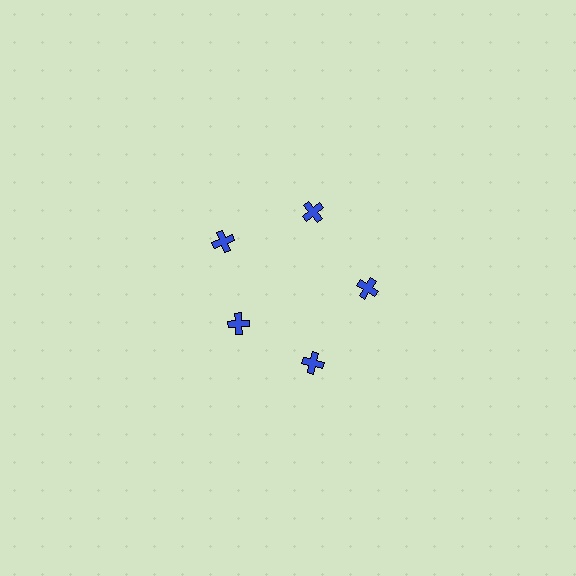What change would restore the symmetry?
The symmetry would be restored by moving it outward, back onto the ring so that all 5 crosses sit at equal angles and equal distance from the center.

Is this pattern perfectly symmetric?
No. The 5 blue crosses are arranged in a ring, but one element near the 8 o'clock position is pulled inward toward the center, breaking the 5-fold rotational symmetry.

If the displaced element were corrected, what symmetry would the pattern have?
It would have 5-fold rotational symmetry — the pattern would map onto itself every 72 degrees.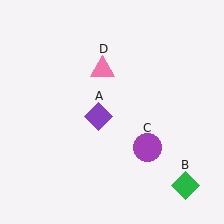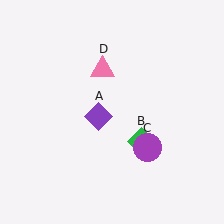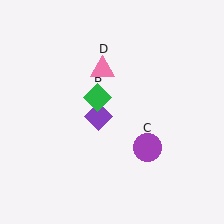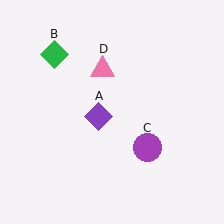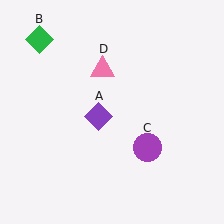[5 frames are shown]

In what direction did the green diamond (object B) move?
The green diamond (object B) moved up and to the left.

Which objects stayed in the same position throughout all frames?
Purple diamond (object A) and purple circle (object C) and pink triangle (object D) remained stationary.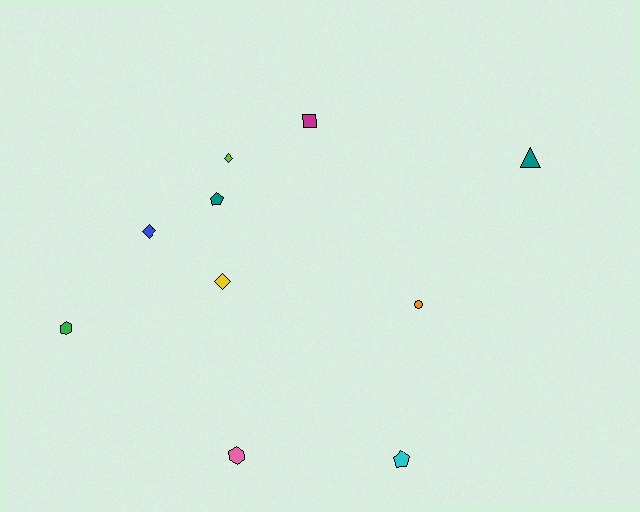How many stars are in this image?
There are no stars.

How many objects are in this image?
There are 10 objects.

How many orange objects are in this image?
There is 1 orange object.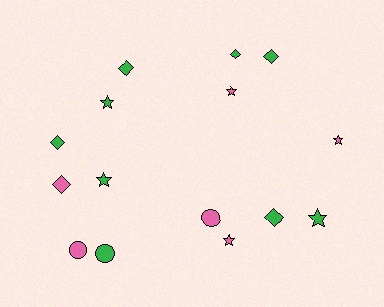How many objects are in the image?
There are 15 objects.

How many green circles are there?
There is 1 green circle.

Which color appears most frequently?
Green, with 9 objects.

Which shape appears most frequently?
Star, with 6 objects.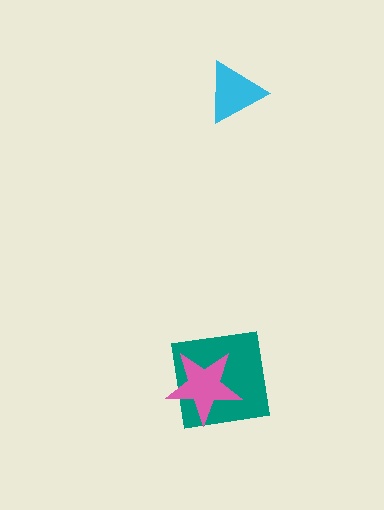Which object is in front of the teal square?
The pink star is in front of the teal square.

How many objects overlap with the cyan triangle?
0 objects overlap with the cyan triangle.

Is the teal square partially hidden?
Yes, it is partially covered by another shape.